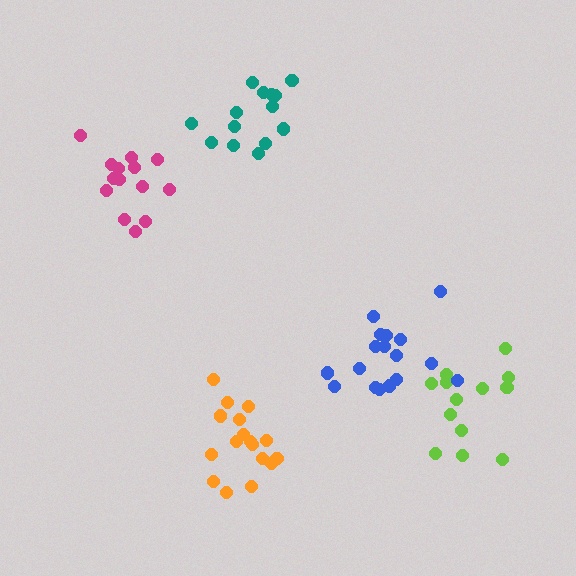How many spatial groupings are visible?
There are 5 spatial groupings.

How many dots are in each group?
Group 1: 14 dots, Group 2: 17 dots, Group 3: 17 dots, Group 4: 14 dots, Group 5: 14 dots (76 total).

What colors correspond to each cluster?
The clusters are colored: lime, orange, blue, teal, magenta.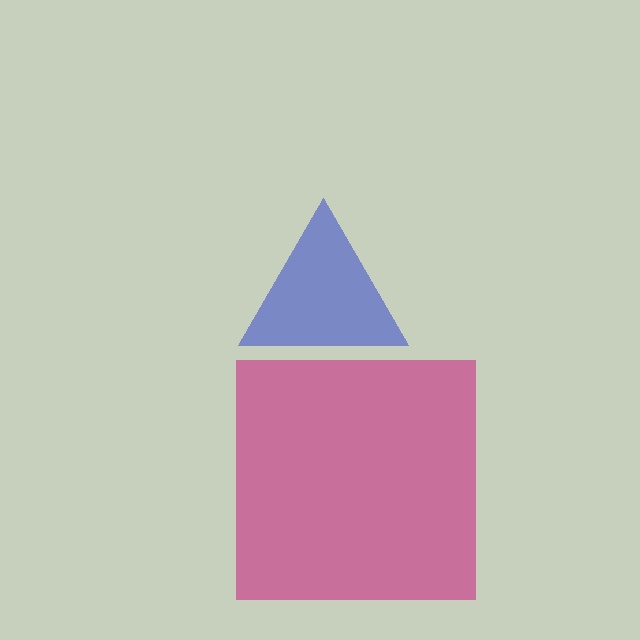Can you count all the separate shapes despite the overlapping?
Yes, there are 2 separate shapes.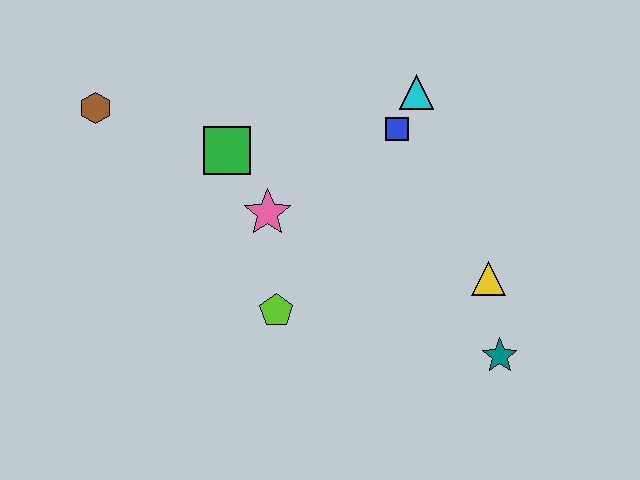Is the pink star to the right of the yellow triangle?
No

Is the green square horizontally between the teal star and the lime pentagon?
No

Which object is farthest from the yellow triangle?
The brown hexagon is farthest from the yellow triangle.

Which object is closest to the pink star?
The green square is closest to the pink star.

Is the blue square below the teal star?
No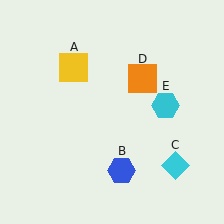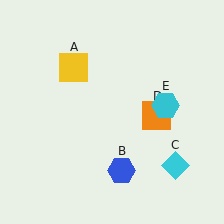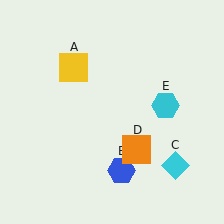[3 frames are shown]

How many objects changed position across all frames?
1 object changed position: orange square (object D).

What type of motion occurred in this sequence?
The orange square (object D) rotated clockwise around the center of the scene.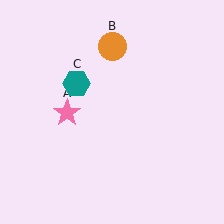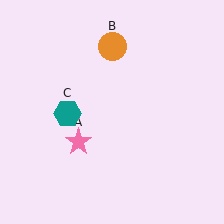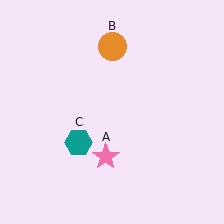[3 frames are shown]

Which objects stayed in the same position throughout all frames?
Orange circle (object B) remained stationary.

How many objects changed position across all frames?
2 objects changed position: pink star (object A), teal hexagon (object C).